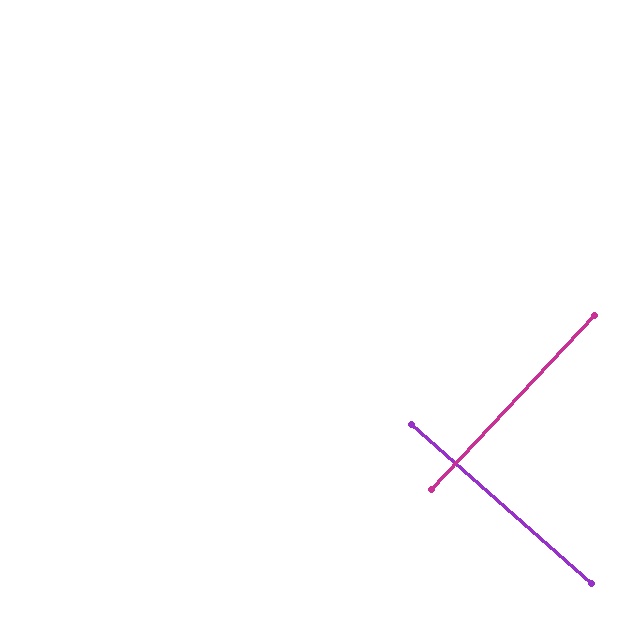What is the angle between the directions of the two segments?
Approximately 88 degrees.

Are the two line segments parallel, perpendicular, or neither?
Perpendicular — they meet at approximately 88°.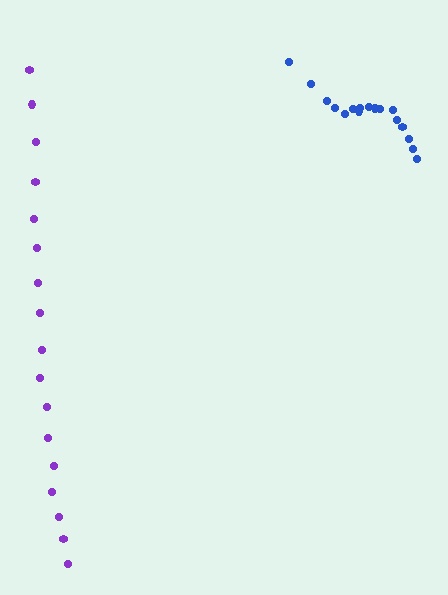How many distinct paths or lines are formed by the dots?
There are 2 distinct paths.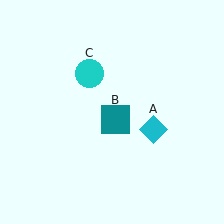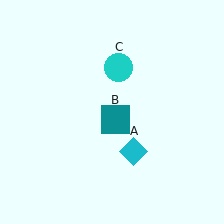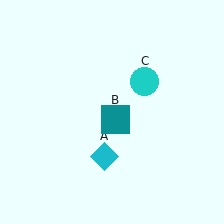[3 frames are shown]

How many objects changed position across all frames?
2 objects changed position: cyan diamond (object A), cyan circle (object C).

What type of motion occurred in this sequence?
The cyan diamond (object A), cyan circle (object C) rotated clockwise around the center of the scene.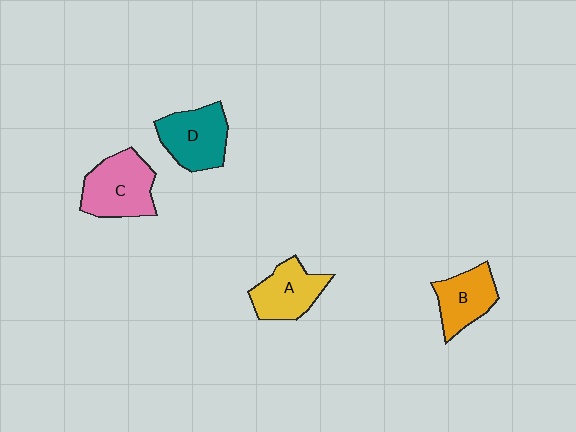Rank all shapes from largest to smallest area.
From largest to smallest: C (pink), D (teal), A (yellow), B (orange).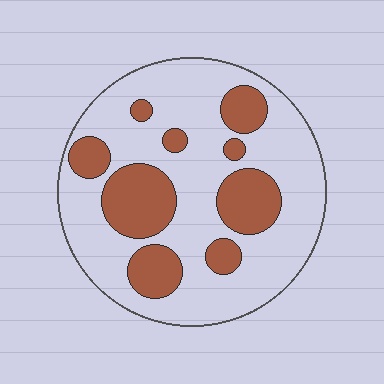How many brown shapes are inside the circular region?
9.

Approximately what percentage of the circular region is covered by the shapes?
Approximately 30%.